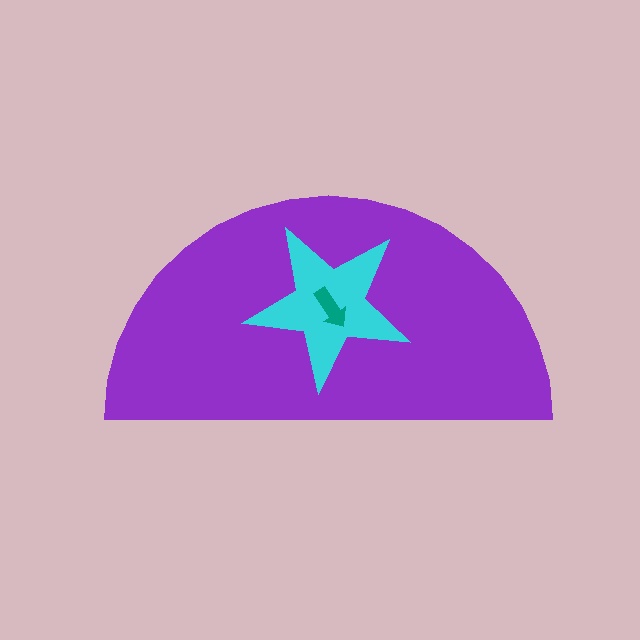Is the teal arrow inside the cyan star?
Yes.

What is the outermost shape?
The purple semicircle.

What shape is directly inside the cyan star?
The teal arrow.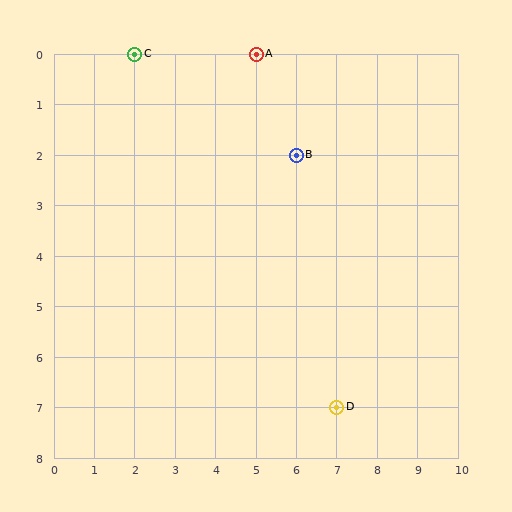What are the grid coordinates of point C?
Point C is at grid coordinates (2, 0).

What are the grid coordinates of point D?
Point D is at grid coordinates (7, 7).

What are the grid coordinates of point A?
Point A is at grid coordinates (5, 0).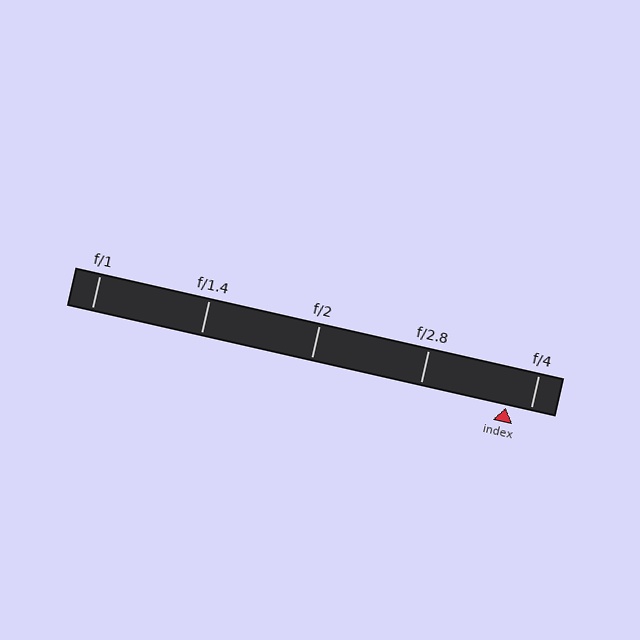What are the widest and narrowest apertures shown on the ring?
The widest aperture shown is f/1 and the narrowest is f/4.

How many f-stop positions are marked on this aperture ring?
There are 5 f-stop positions marked.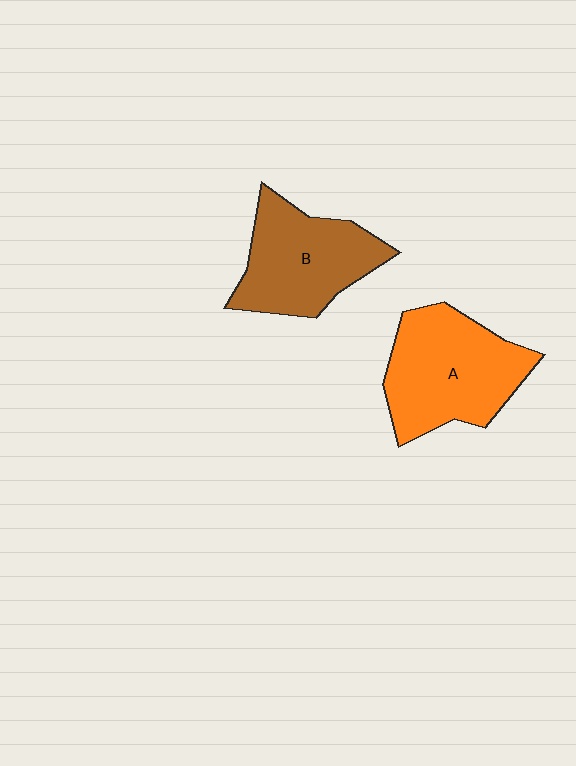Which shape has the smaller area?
Shape B (brown).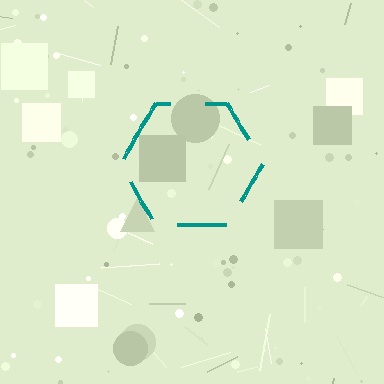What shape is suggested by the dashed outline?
The dashed outline suggests a hexagon.